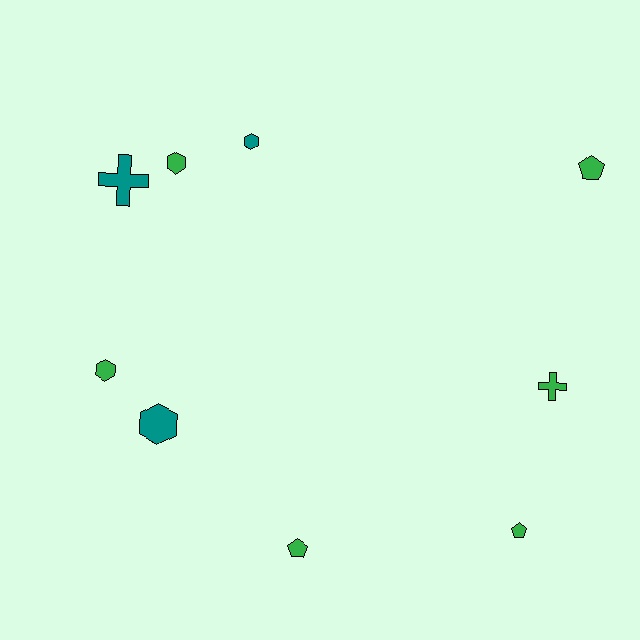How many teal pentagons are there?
There are no teal pentagons.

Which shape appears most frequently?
Hexagon, with 4 objects.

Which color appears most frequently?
Green, with 6 objects.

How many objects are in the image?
There are 9 objects.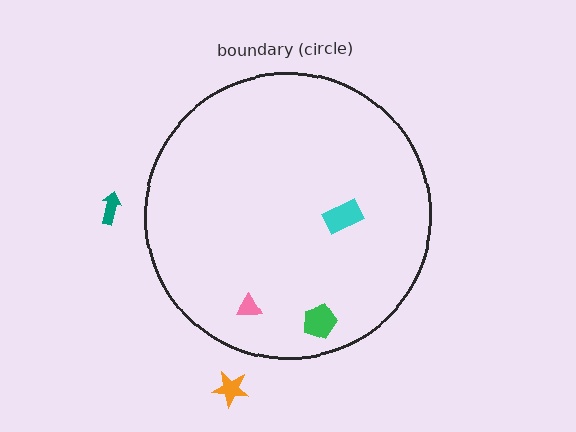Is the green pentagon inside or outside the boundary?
Inside.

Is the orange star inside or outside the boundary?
Outside.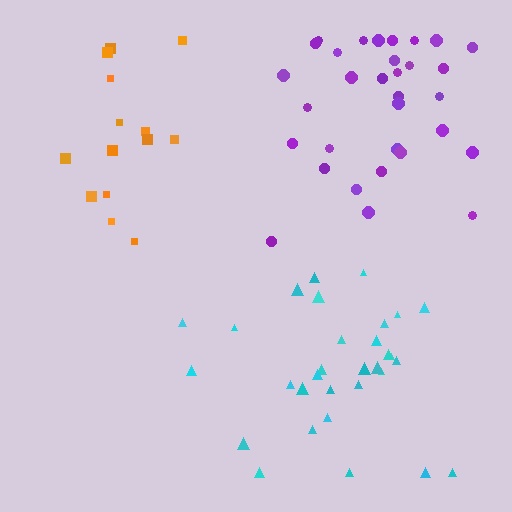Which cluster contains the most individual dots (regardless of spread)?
Purple (32).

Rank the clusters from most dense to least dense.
purple, cyan, orange.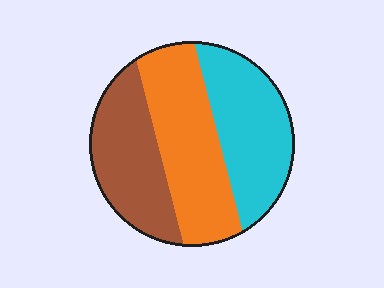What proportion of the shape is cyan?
Cyan covers around 35% of the shape.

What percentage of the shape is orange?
Orange takes up about three eighths (3/8) of the shape.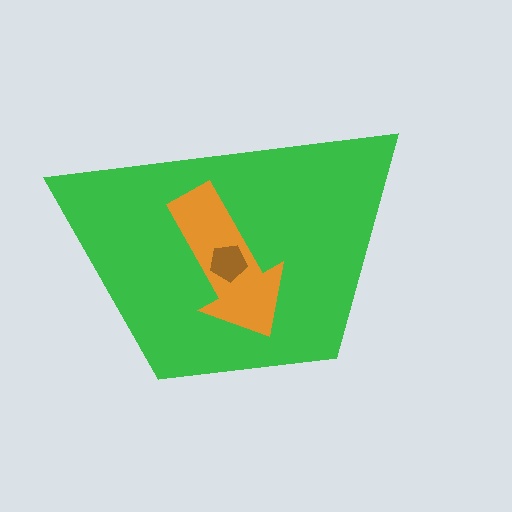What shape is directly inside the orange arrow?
The brown pentagon.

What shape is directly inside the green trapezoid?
The orange arrow.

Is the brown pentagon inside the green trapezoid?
Yes.